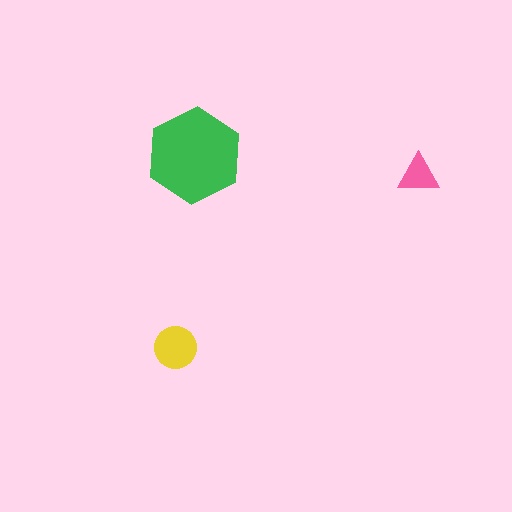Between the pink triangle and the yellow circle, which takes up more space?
The yellow circle.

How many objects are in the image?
There are 3 objects in the image.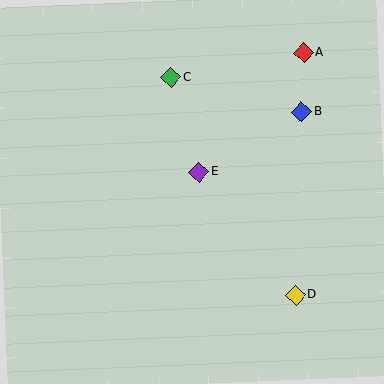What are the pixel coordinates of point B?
Point B is at (302, 112).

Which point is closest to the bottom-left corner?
Point E is closest to the bottom-left corner.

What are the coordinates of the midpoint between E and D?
The midpoint between E and D is at (247, 234).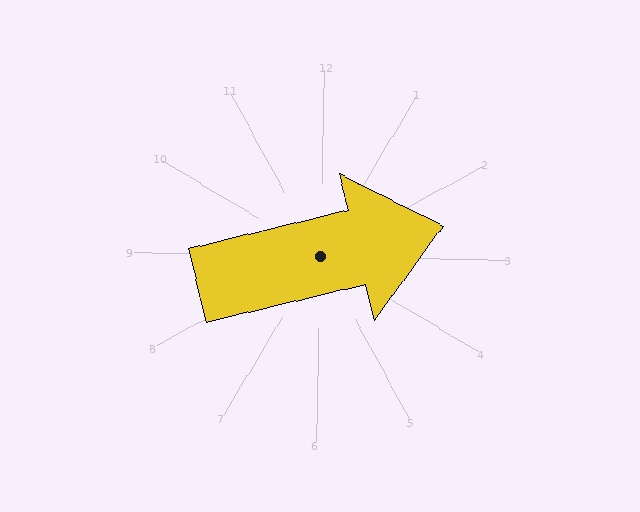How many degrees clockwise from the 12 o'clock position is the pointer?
Approximately 75 degrees.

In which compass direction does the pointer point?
East.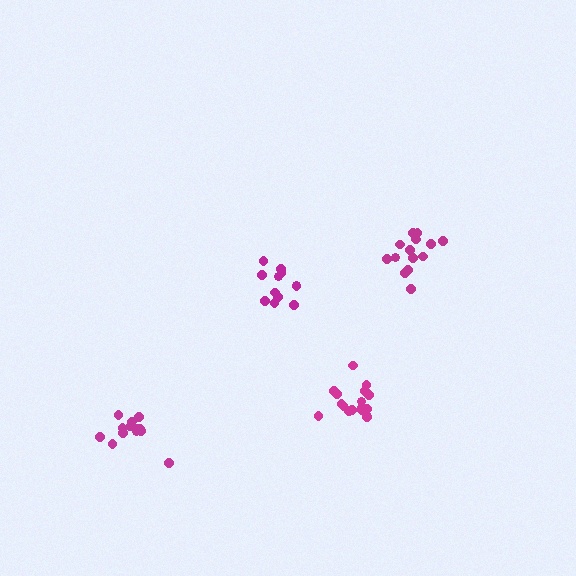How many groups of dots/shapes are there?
There are 4 groups.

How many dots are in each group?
Group 1: 17 dots, Group 2: 12 dots, Group 3: 14 dots, Group 4: 13 dots (56 total).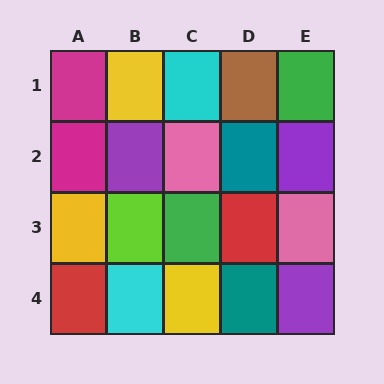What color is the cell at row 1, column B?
Yellow.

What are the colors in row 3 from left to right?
Yellow, lime, green, red, pink.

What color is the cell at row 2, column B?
Purple.